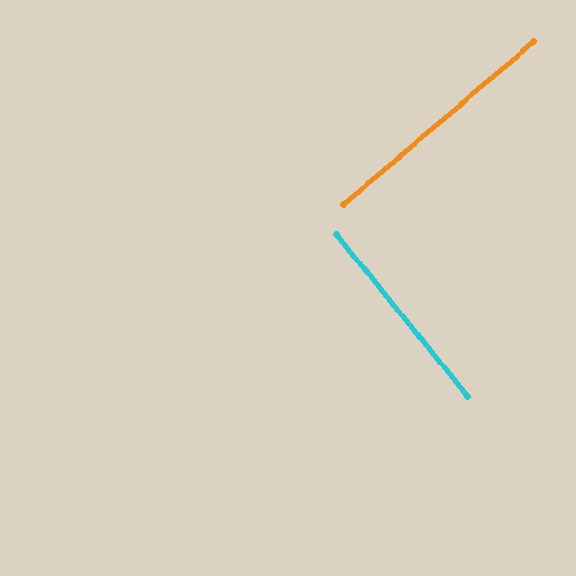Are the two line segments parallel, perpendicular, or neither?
Perpendicular — they meet at approximately 89°.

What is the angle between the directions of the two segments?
Approximately 89 degrees.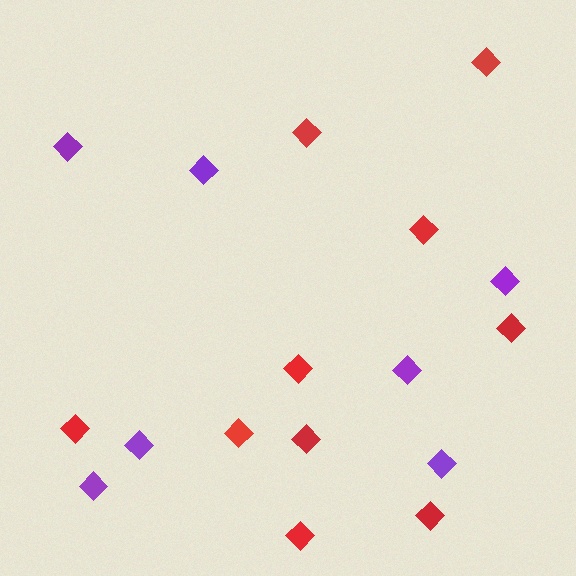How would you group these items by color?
There are 2 groups: one group of red diamonds (10) and one group of purple diamonds (7).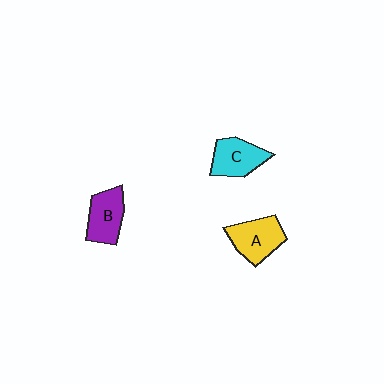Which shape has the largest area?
Shape A (yellow).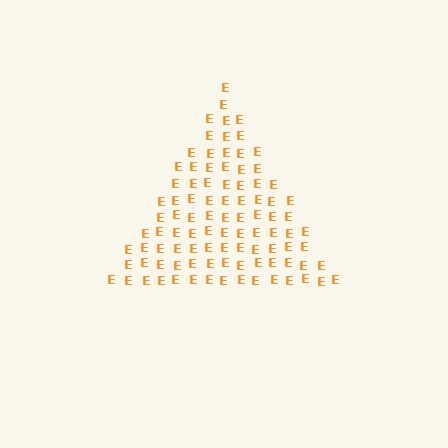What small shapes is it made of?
It is made of small letter E's.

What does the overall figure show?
The overall figure shows a triangle.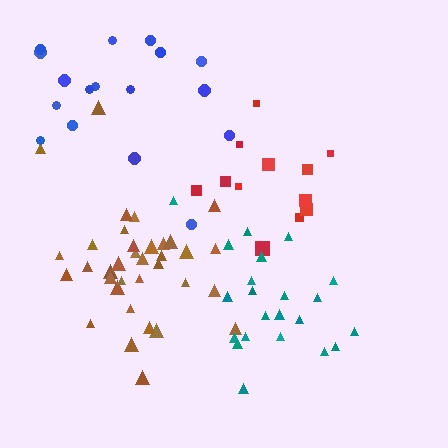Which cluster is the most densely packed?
Brown.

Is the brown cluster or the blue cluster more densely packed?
Brown.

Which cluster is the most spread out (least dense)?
Blue.